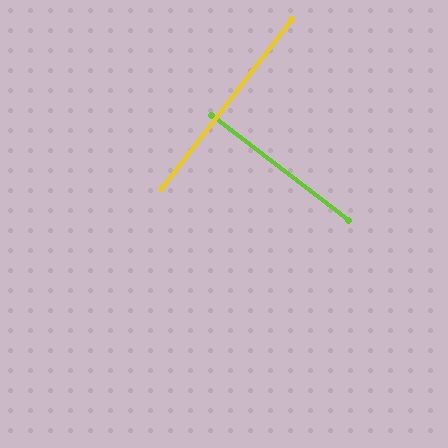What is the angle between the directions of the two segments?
Approximately 90 degrees.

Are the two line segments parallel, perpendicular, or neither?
Perpendicular — they meet at approximately 90°.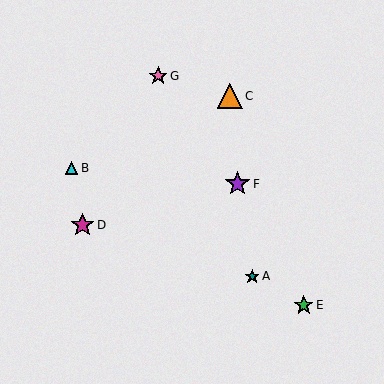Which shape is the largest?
The orange triangle (labeled C) is the largest.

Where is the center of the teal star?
The center of the teal star is at (252, 276).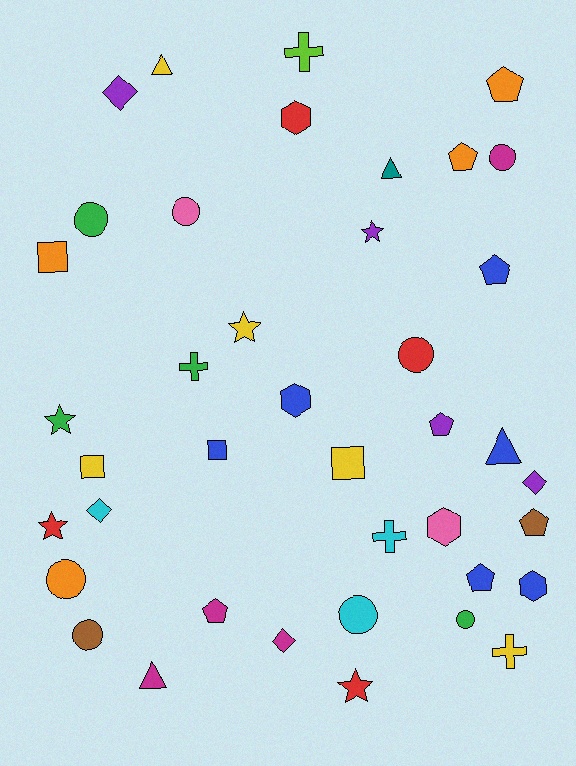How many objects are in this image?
There are 40 objects.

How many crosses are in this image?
There are 4 crosses.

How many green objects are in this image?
There are 4 green objects.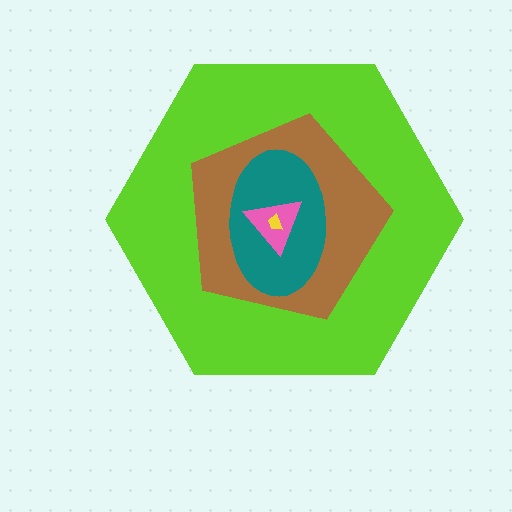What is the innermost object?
The yellow trapezoid.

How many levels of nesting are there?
5.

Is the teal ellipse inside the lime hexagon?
Yes.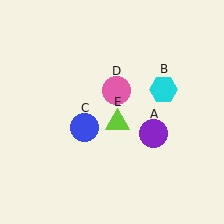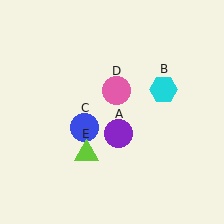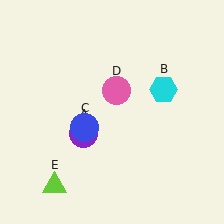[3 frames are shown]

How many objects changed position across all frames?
2 objects changed position: purple circle (object A), lime triangle (object E).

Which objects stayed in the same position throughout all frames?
Cyan hexagon (object B) and blue circle (object C) and pink circle (object D) remained stationary.